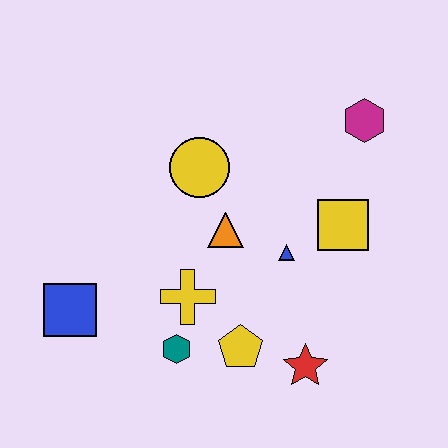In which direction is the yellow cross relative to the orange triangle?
The yellow cross is below the orange triangle.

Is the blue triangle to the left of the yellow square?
Yes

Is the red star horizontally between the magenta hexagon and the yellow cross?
Yes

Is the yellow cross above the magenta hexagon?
No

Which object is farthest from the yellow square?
The blue square is farthest from the yellow square.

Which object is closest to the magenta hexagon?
The yellow square is closest to the magenta hexagon.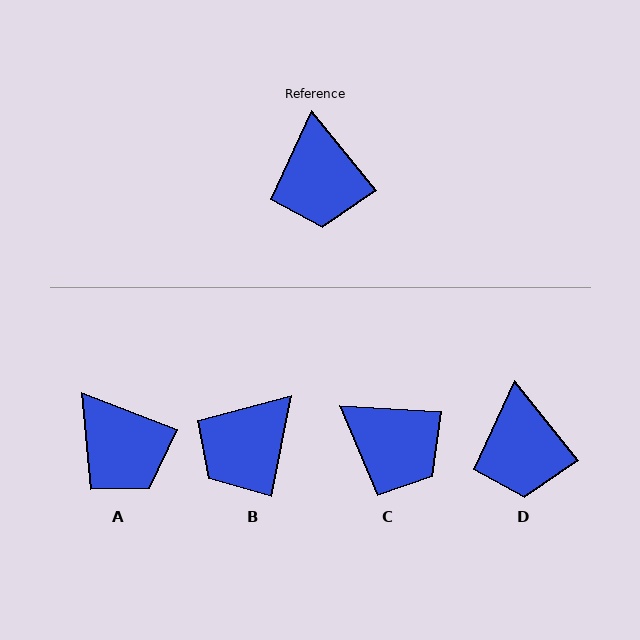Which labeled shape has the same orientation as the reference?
D.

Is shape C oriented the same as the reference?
No, it is off by about 48 degrees.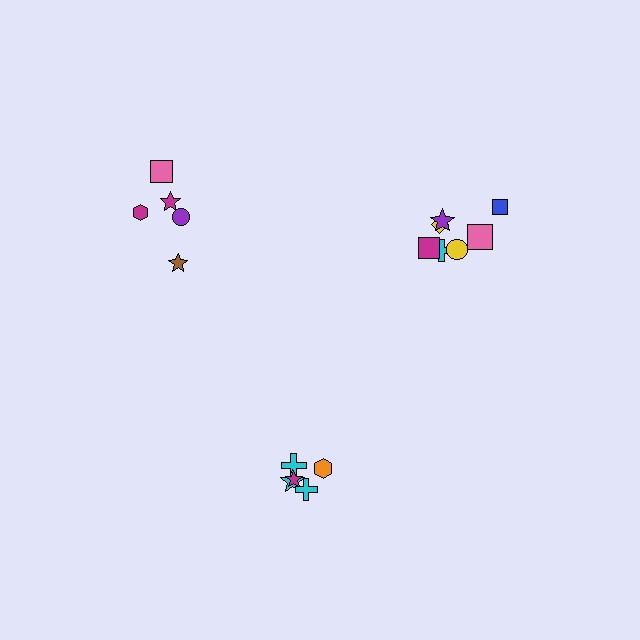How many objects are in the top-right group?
There are 7 objects.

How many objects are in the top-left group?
There are 5 objects.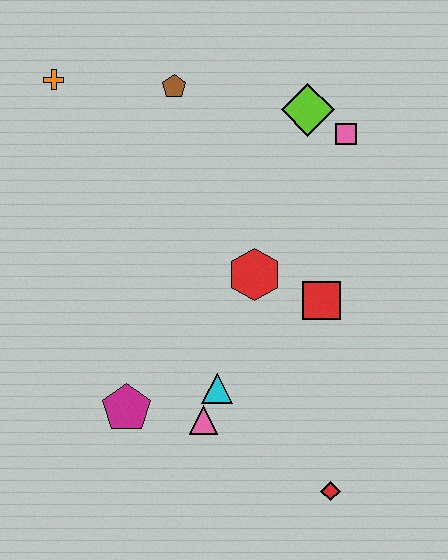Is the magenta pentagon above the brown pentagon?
No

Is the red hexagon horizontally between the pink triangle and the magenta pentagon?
No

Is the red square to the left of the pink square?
Yes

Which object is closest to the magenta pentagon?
The pink triangle is closest to the magenta pentagon.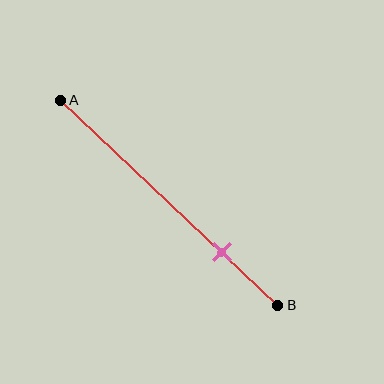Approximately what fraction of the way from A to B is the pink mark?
The pink mark is approximately 75% of the way from A to B.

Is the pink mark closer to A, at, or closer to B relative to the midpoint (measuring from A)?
The pink mark is closer to point B than the midpoint of segment AB.